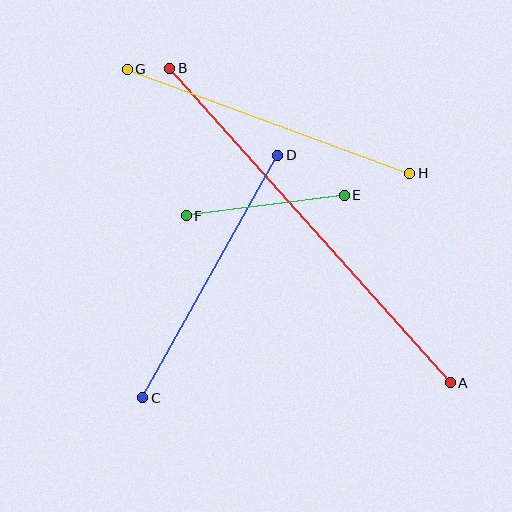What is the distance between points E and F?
The distance is approximately 159 pixels.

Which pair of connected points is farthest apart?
Points A and B are farthest apart.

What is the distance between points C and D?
The distance is approximately 277 pixels.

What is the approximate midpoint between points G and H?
The midpoint is at approximately (269, 121) pixels.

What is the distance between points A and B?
The distance is approximately 422 pixels.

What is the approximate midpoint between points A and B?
The midpoint is at approximately (310, 225) pixels.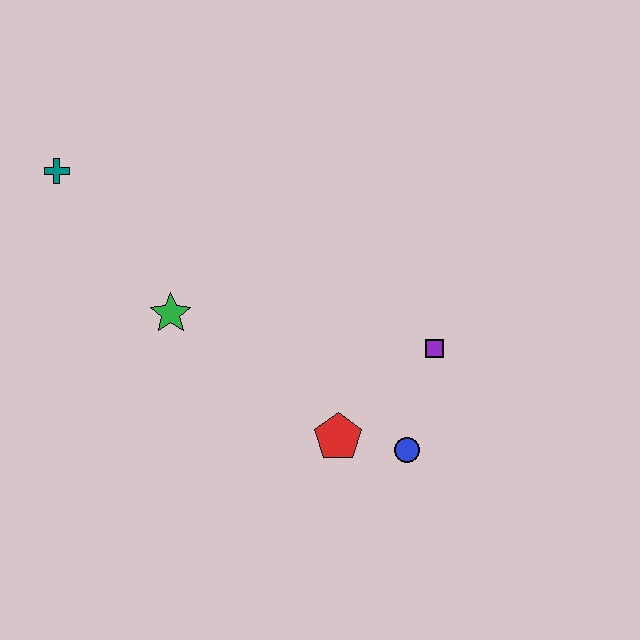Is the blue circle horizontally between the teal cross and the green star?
No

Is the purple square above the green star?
No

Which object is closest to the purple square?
The blue circle is closest to the purple square.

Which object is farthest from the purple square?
The teal cross is farthest from the purple square.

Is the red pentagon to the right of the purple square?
No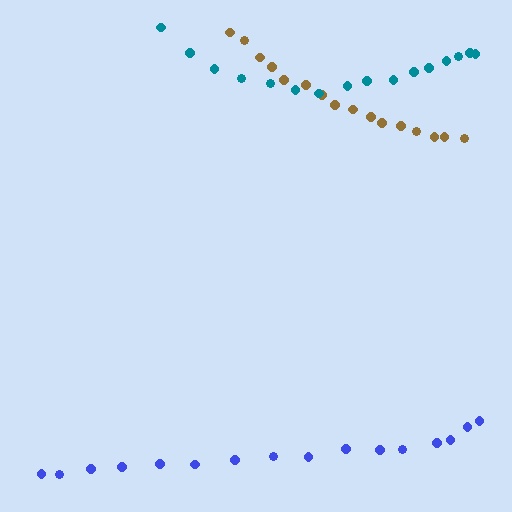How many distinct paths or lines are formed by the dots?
There are 3 distinct paths.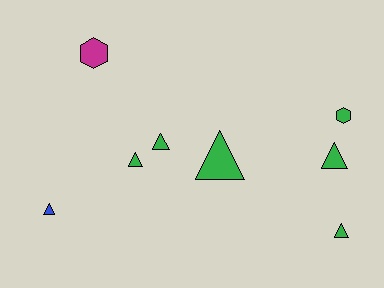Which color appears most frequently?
Green, with 6 objects.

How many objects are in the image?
There are 8 objects.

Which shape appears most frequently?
Triangle, with 6 objects.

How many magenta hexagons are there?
There is 1 magenta hexagon.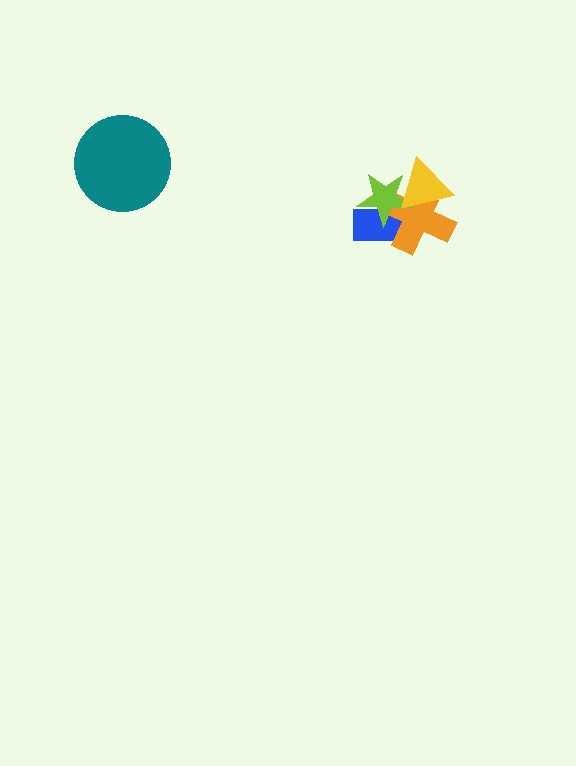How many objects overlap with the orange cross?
3 objects overlap with the orange cross.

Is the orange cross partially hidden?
Yes, it is partially covered by another shape.